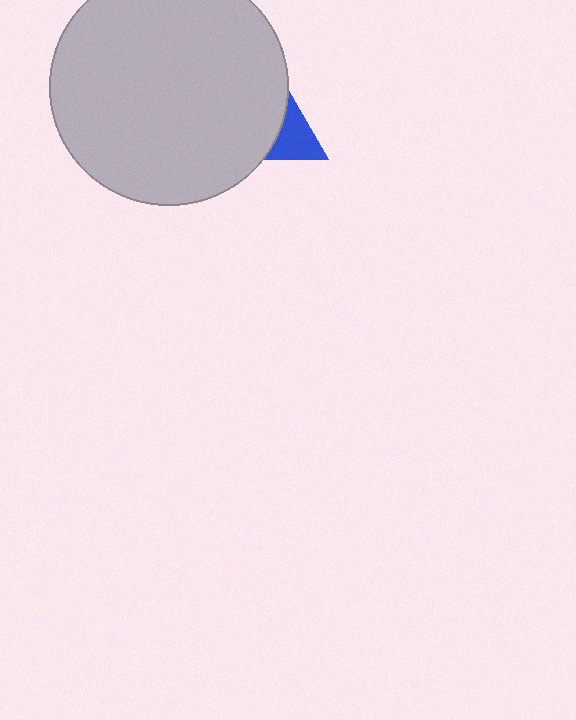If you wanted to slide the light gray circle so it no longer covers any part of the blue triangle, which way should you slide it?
Slide it left — that is the most direct way to separate the two shapes.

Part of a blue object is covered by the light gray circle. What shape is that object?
It is a triangle.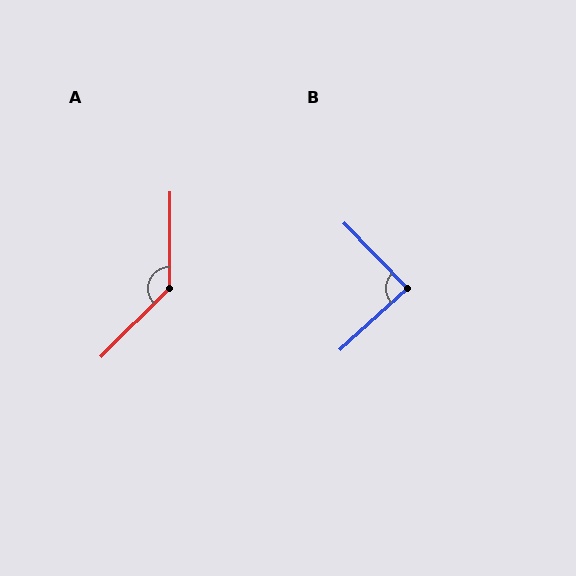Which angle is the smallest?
B, at approximately 88 degrees.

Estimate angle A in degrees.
Approximately 135 degrees.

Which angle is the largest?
A, at approximately 135 degrees.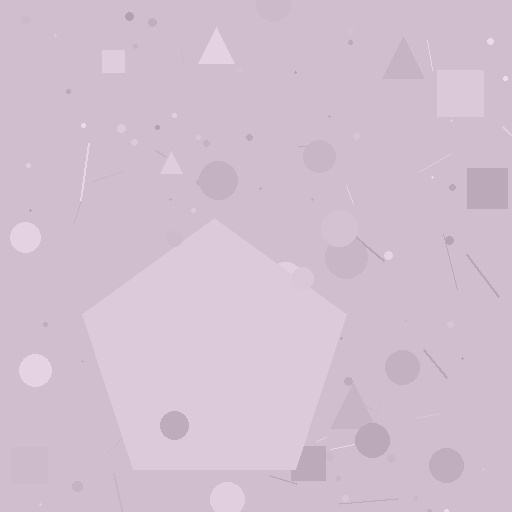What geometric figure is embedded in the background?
A pentagon is embedded in the background.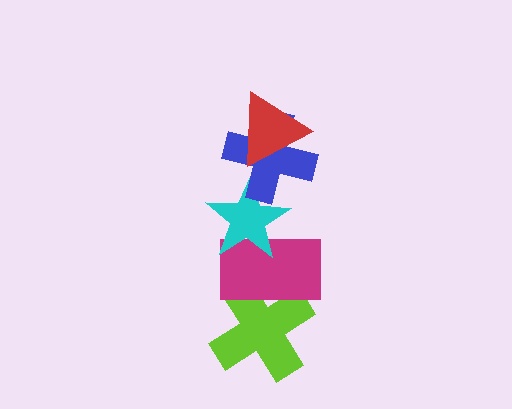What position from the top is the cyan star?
The cyan star is 3rd from the top.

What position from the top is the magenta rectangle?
The magenta rectangle is 4th from the top.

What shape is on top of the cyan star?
The blue cross is on top of the cyan star.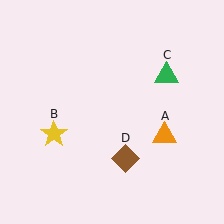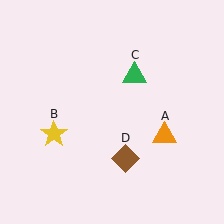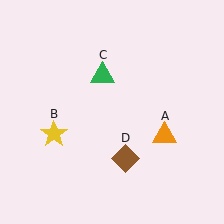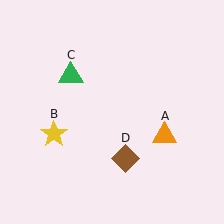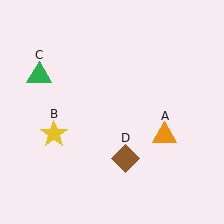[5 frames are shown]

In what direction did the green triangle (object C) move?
The green triangle (object C) moved left.